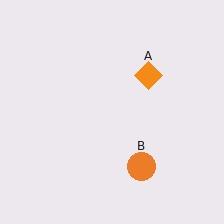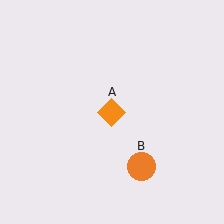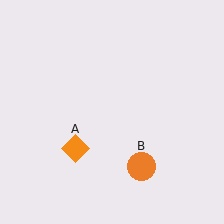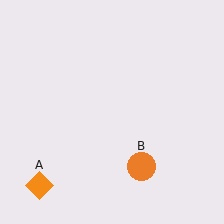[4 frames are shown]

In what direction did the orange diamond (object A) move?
The orange diamond (object A) moved down and to the left.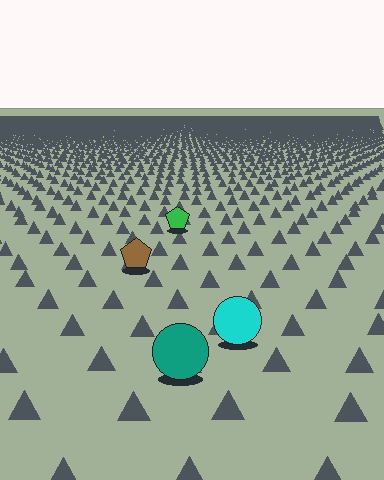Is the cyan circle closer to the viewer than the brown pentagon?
Yes. The cyan circle is closer — you can tell from the texture gradient: the ground texture is coarser near it.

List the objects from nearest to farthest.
From nearest to farthest: the teal circle, the cyan circle, the brown pentagon, the green pentagon.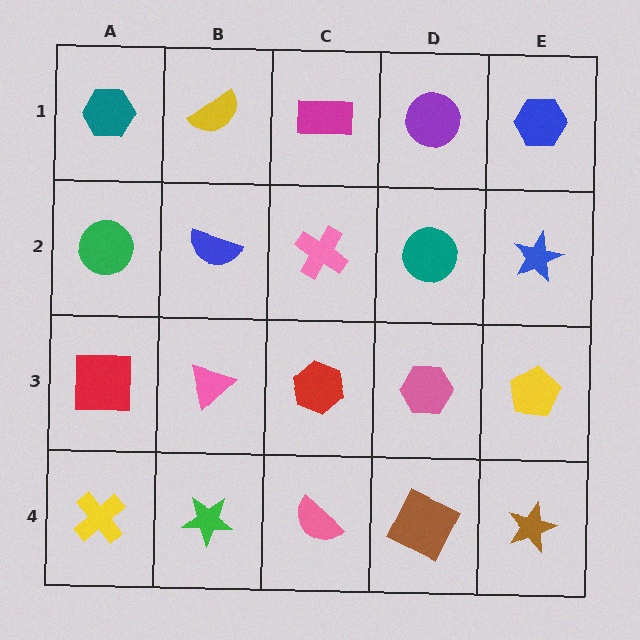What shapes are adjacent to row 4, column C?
A red hexagon (row 3, column C), a green star (row 4, column B), a brown square (row 4, column D).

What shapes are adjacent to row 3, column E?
A blue star (row 2, column E), a brown star (row 4, column E), a pink hexagon (row 3, column D).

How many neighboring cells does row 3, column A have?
3.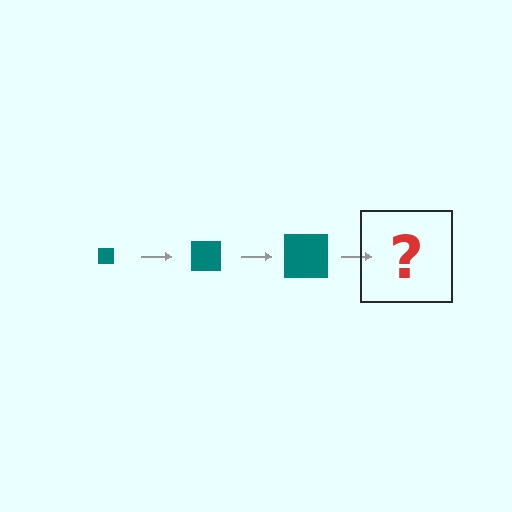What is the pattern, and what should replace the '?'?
The pattern is that the square gets progressively larger each step. The '?' should be a teal square, larger than the previous one.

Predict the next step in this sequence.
The next step is a teal square, larger than the previous one.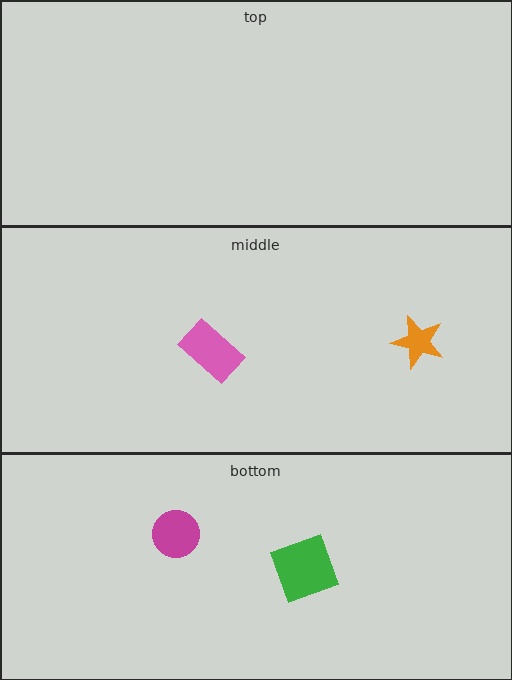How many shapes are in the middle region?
2.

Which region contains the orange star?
The middle region.